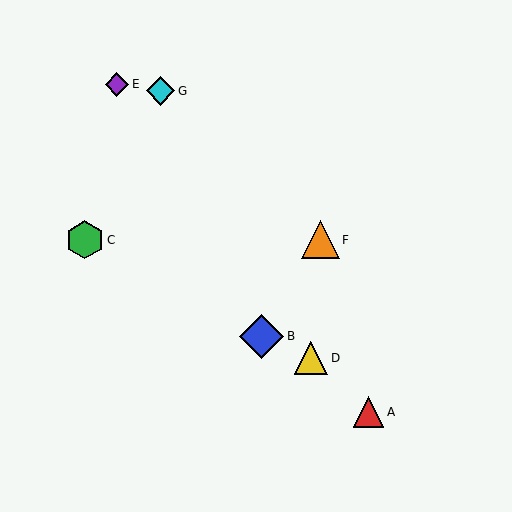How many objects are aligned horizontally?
2 objects (C, F) are aligned horizontally.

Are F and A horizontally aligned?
No, F is at y≈240 and A is at y≈412.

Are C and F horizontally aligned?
Yes, both are at y≈240.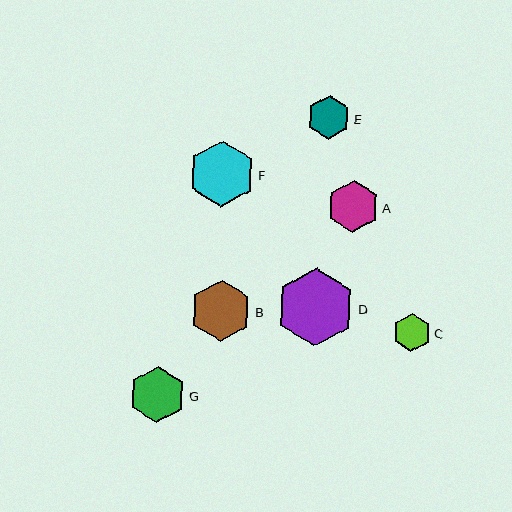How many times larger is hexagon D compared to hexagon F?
Hexagon D is approximately 1.2 times the size of hexagon F.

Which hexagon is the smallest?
Hexagon C is the smallest with a size of approximately 38 pixels.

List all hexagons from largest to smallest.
From largest to smallest: D, F, B, G, A, E, C.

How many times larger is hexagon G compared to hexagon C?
Hexagon G is approximately 1.5 times the size of hexagon C.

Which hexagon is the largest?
Hexagon D is the largest with a size of approximately 78 pixels.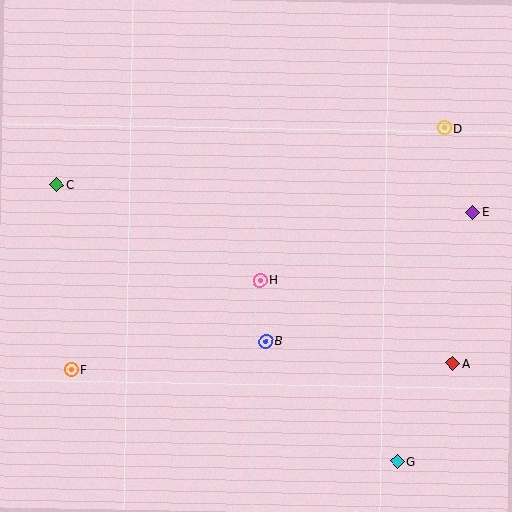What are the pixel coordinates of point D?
Point D is at (445, 128).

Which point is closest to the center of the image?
Point H at (260, 280) is closest to the center.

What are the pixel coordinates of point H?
Point H is at (260, 280).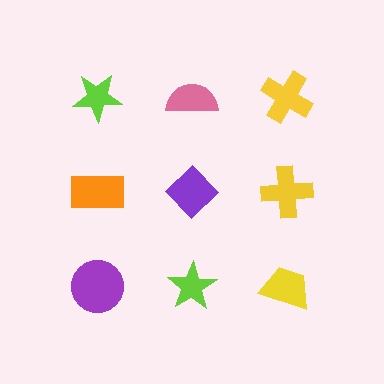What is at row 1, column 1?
A lime star.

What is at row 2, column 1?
An orange rectangle.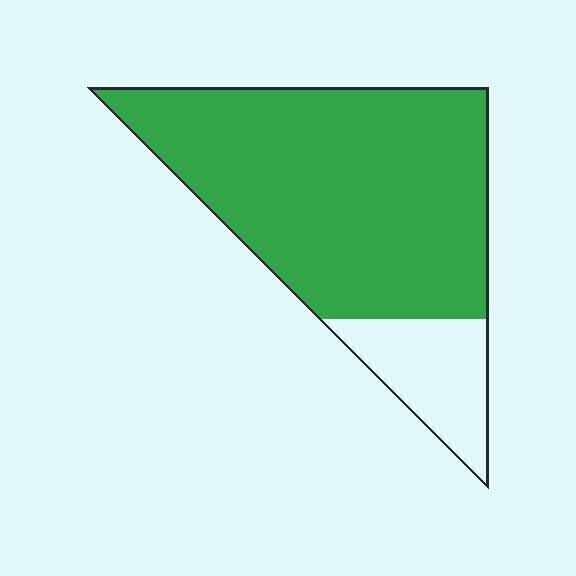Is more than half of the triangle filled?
Yes.